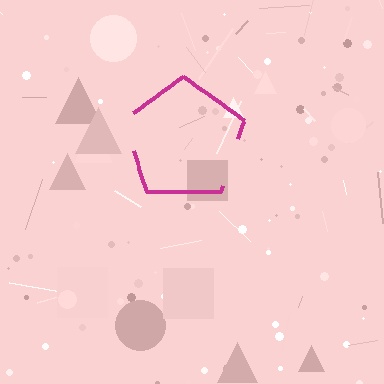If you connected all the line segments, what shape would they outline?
They would outline a pentagon.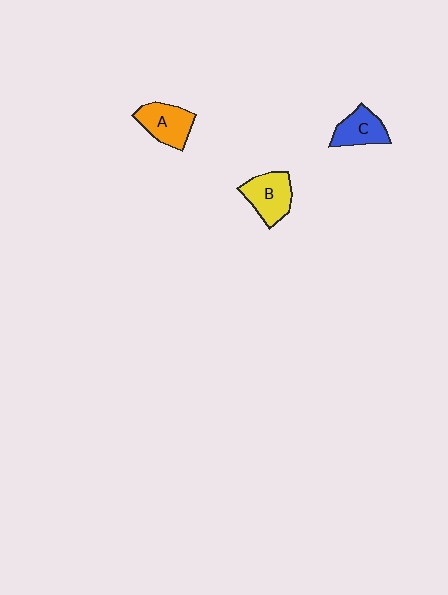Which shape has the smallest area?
Shape C (blue).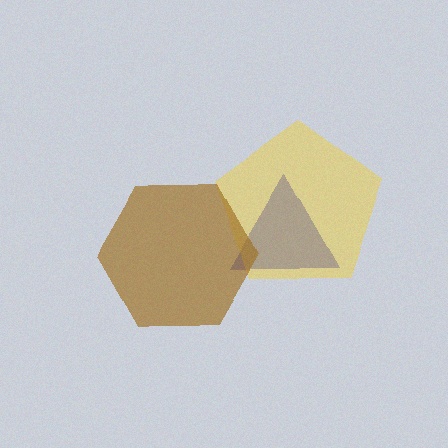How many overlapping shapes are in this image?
There are 3 overlapping shapes in the image.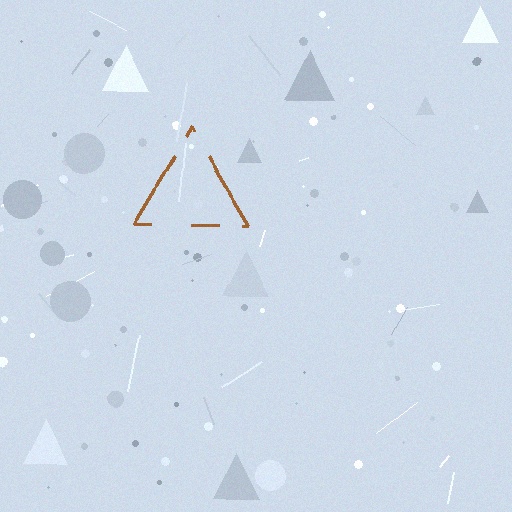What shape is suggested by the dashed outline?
The dashed outline suggests a triangle.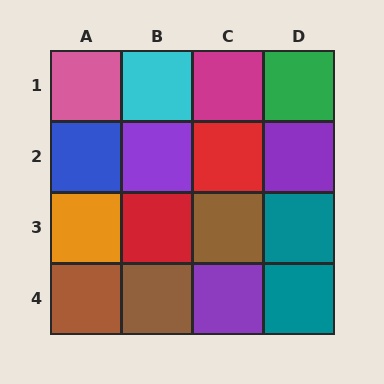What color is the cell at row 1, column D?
Green.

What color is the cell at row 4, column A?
Brown.